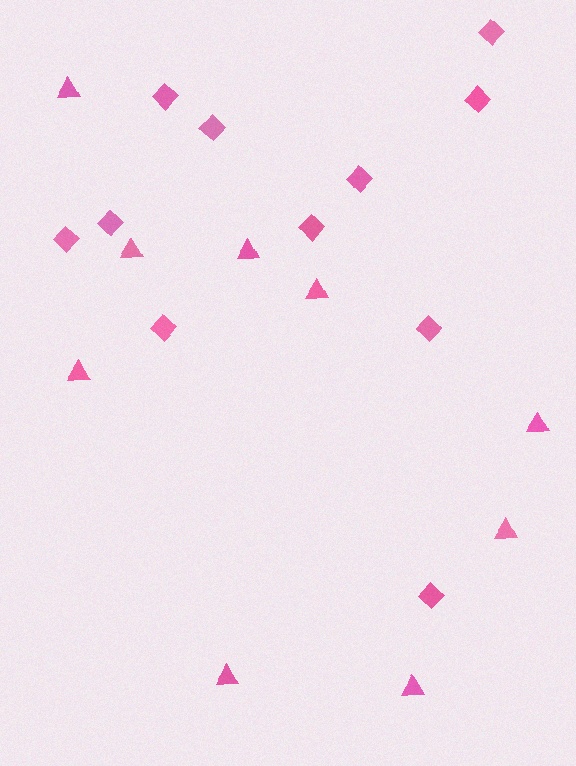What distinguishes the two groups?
There are 2 groups: one group of diamonds (11) and one group of triangles (9).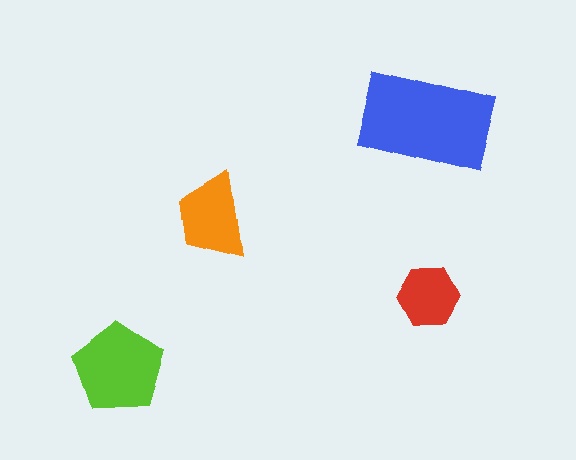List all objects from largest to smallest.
The blue rectangle, the lime pentagon, the orange trapezoid, the red hexagon.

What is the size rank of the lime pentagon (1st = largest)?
2nd.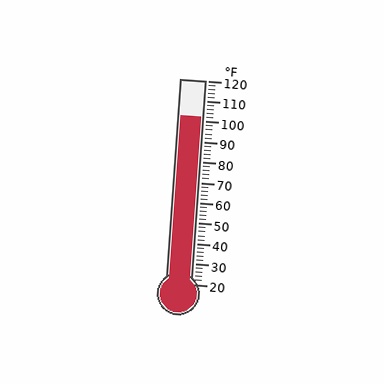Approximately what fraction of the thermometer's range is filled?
The thermometer is filled to approximately 80% of its range.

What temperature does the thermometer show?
The thermometer shows approximately 102°F.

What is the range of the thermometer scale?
The thermometer scale ranges from 20°F to 120°F.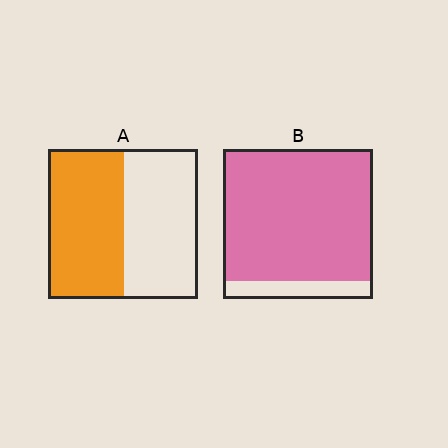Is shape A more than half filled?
Roughly half.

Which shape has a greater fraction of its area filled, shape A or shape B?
Shape B.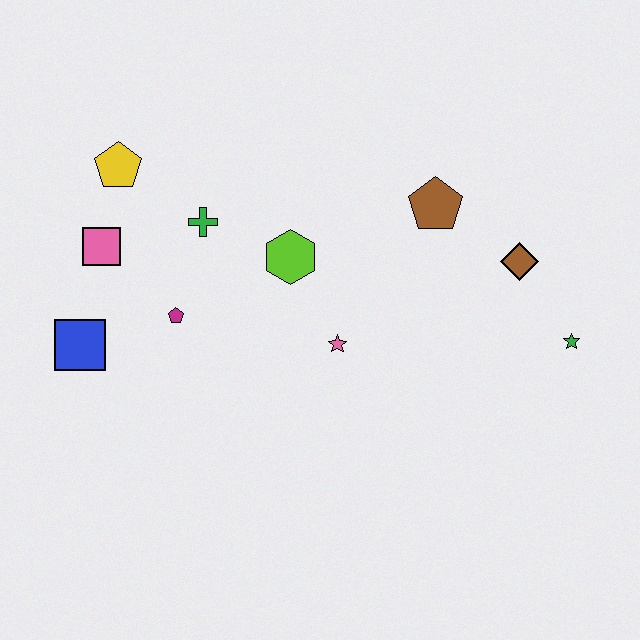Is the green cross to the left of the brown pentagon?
Yes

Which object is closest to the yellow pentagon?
The pink square is closest to the yellow pentagon.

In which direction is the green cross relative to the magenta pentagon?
The green cross is above the magenta pentagon.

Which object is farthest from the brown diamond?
The blue square is farthest from the brown diamond.